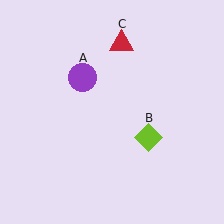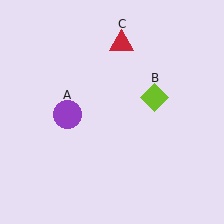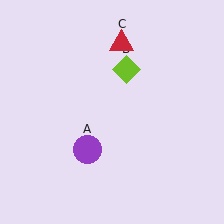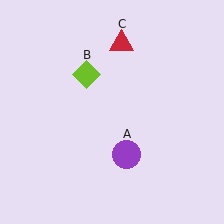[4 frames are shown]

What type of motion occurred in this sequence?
The purple circle (object A), lime diamond (object B) rotated counterclockwise around the center of the scene.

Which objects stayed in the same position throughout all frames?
Red triangle (object C) remained stationary.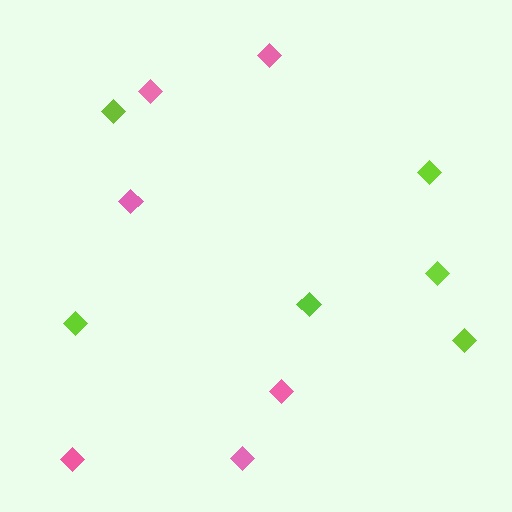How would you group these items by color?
There are 2 groups: one group of lime diamonds (6) and one group of pink diamonds (6).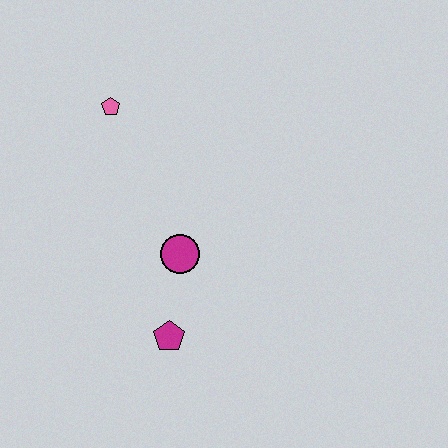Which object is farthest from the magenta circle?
The pink pentagon is farthest from the magenta circle.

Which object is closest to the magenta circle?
The magenta pentagon is closest to the magenta circle.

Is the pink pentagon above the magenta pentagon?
Yes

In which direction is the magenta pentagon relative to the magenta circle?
The magenta pentagon is below the magenta circle.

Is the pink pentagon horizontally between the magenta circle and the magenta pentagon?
No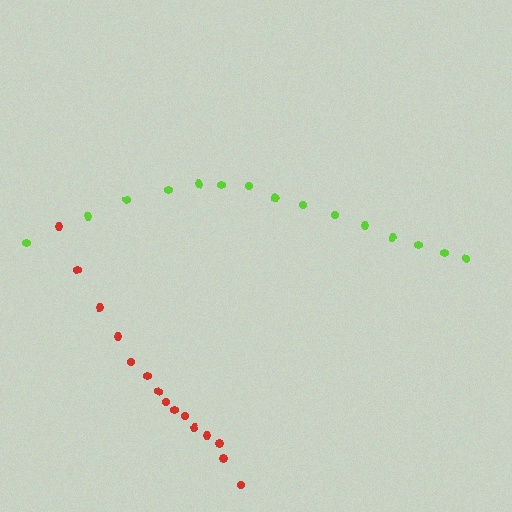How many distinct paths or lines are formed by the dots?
There are 2 distinct paths.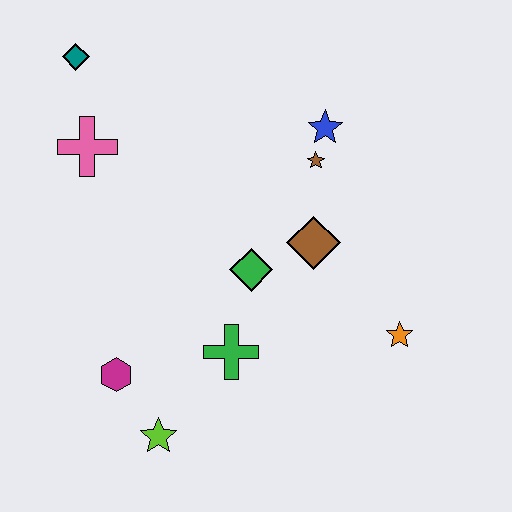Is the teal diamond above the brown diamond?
Yes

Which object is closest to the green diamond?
The brown diamond is closest to the green diamond.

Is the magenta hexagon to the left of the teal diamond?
No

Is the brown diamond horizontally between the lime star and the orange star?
Yes